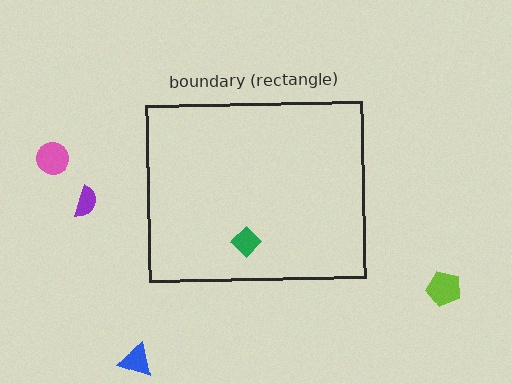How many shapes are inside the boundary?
1 inside, 4 outside.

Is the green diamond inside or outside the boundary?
Inside.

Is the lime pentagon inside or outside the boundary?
Outside.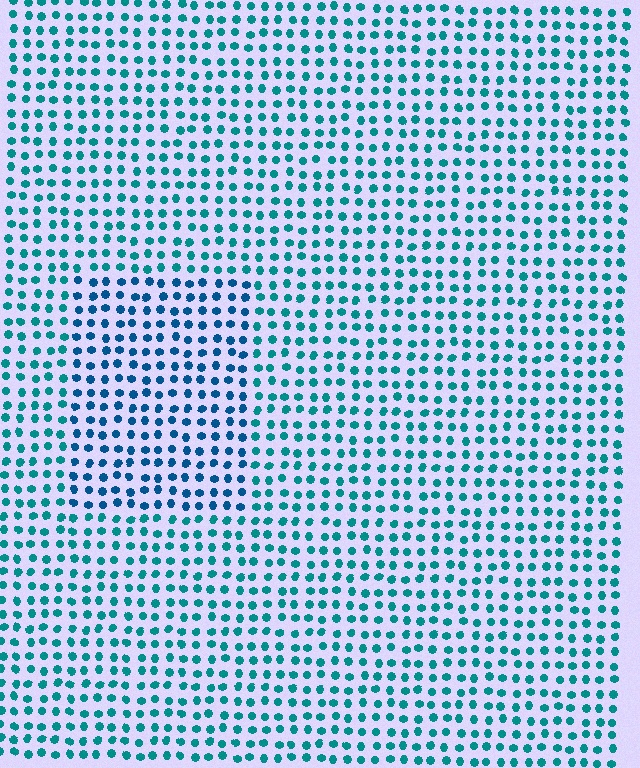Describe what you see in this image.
The image is filled with small teal elements in a uniform arrangement. A rectangle-shaped region is visible where the elements are tinted to a slightly different hue, forming a subtle color boundary.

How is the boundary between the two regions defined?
The boundary is defined purely by a slight shift in hue (about 26 degrees). Spacing, size, and orientation are identical on both sides.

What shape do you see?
I see a rectangle.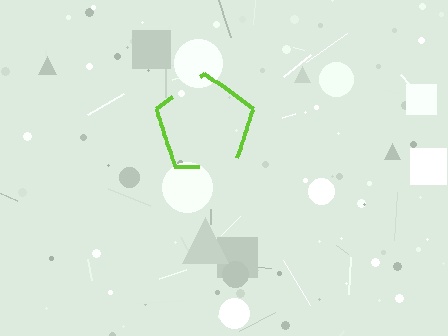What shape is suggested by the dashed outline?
The dashed outline suggests a pentagon.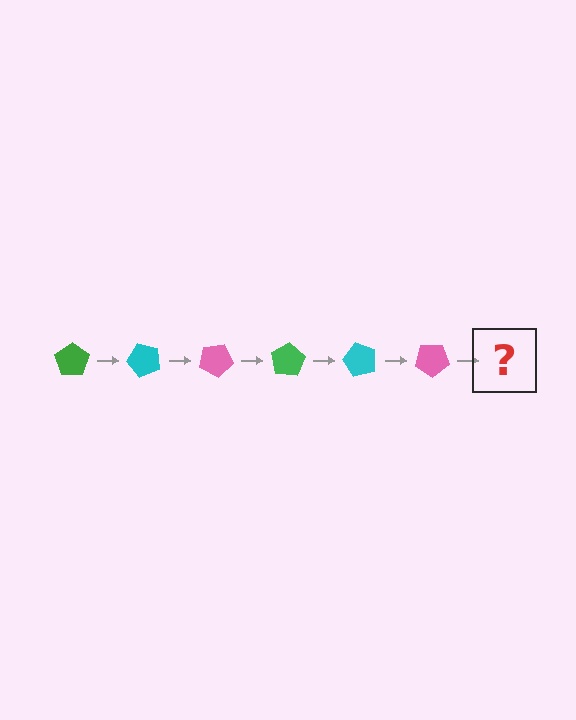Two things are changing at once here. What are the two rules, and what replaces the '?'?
The two rules are that it rotates 50 degrees each step and the color cycles through green, cyan, and pink. The '?' should be a green pentagon, rotated 300 degrees from the start.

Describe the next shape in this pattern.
It should be a green pentagon, rotated 300 degrees from the start.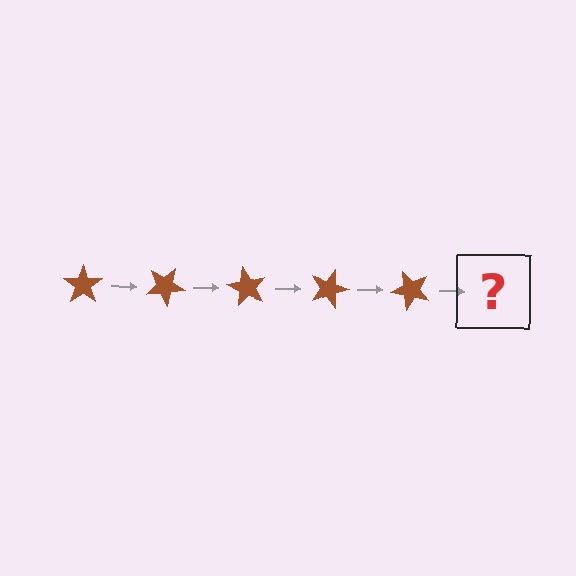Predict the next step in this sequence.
The next step is a brown star rotated 150 degrees.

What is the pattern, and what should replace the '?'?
The pattern is that the star rotates 30 degrees each step. The '?' should be a brown star rotated 150 degrees.